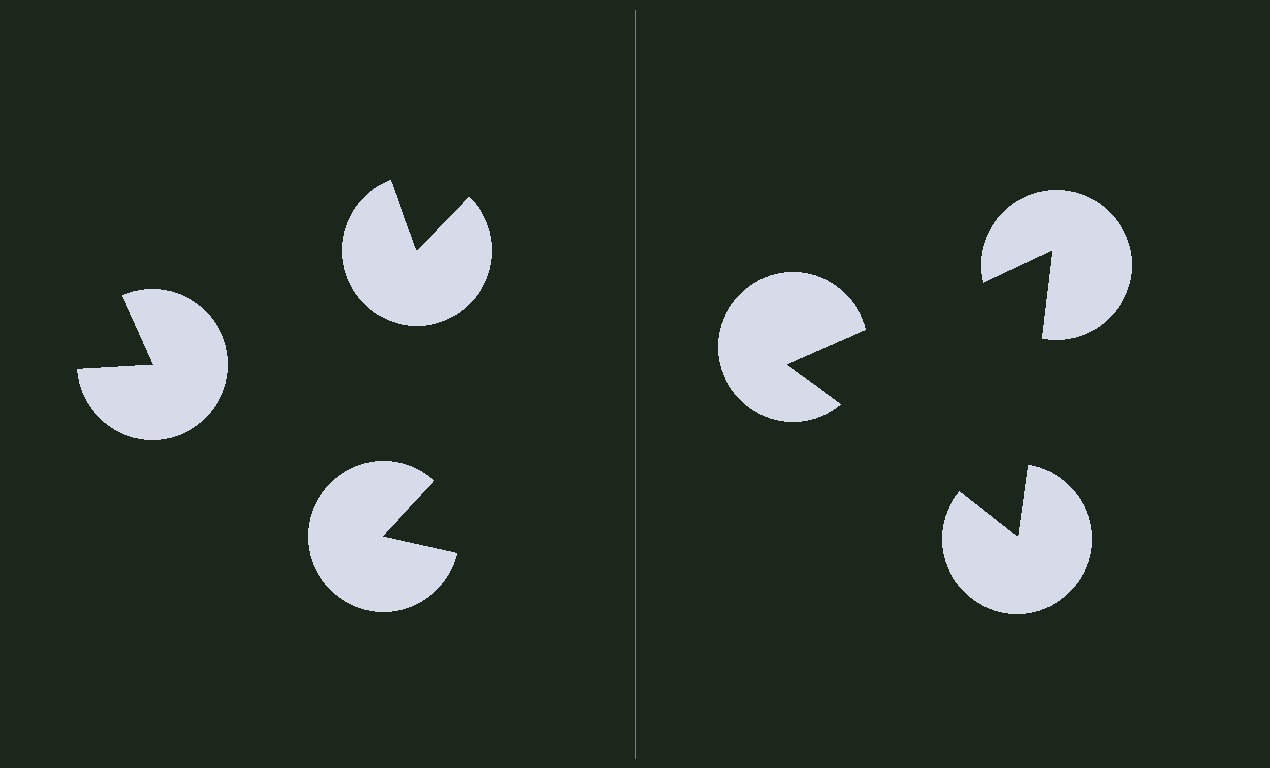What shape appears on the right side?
An illusory triangle.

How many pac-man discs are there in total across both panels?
6 — 3 on each side.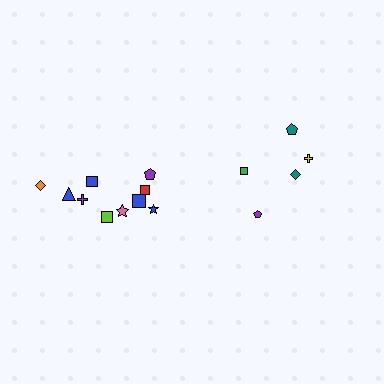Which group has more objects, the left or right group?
The left group.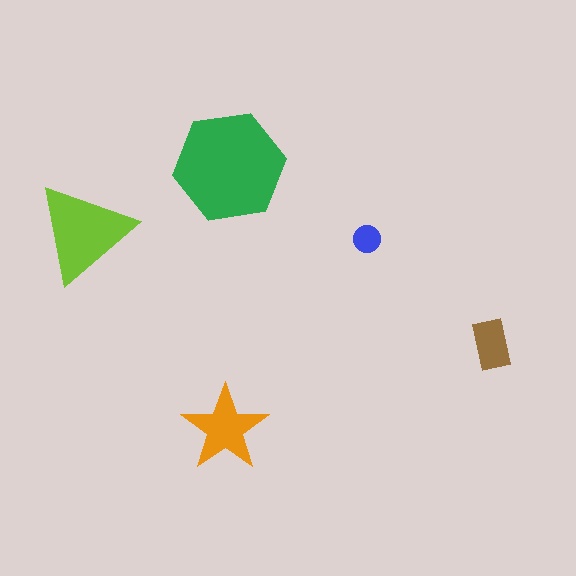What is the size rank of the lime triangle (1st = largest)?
2nd.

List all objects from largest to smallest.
The green hexagon, the lime triangle, the orange star, the brown rectangle, the blue circle.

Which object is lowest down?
The orange star is bottommost.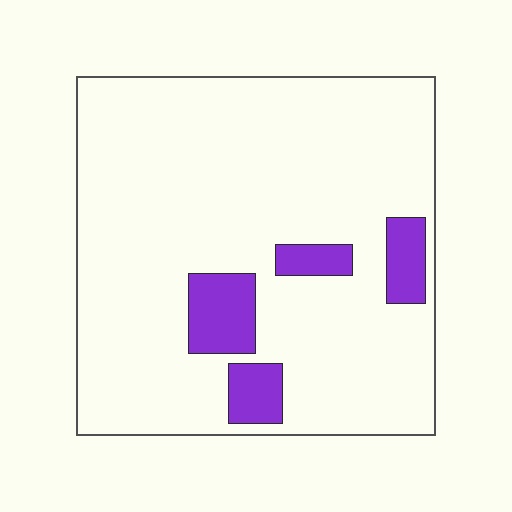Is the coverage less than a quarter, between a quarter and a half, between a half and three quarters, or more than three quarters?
Less than a quarter.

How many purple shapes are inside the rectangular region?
4.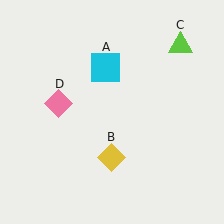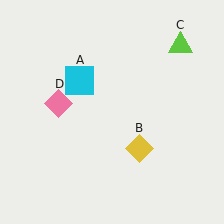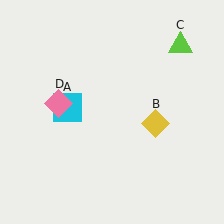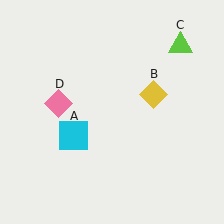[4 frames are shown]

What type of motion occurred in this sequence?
The cyan square (object A), yellow diamond (object B) rotated counterclockwise around the center of the scene.